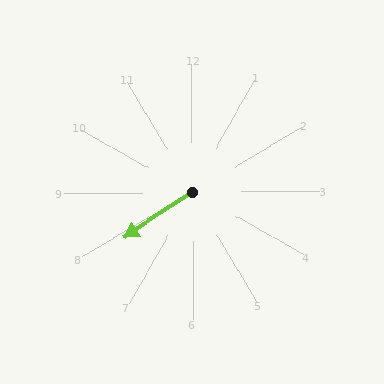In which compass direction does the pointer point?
Southwest.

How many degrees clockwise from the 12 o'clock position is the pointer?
Approximately 237 degrees.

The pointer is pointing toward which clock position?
Roughly 8 o'clock.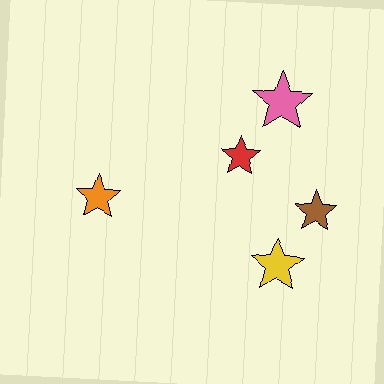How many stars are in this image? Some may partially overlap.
There are 5 stars.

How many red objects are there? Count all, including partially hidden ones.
There is 1 red object.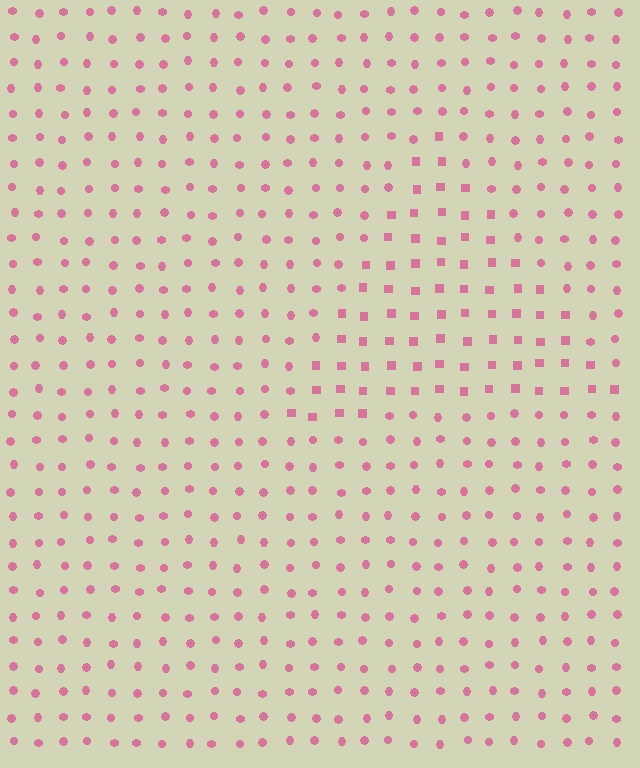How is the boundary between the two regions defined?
The boundary is defined by a change in element shape: squares inside vs. circles outside. All elements share the same color and spacing.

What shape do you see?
I see a triangle.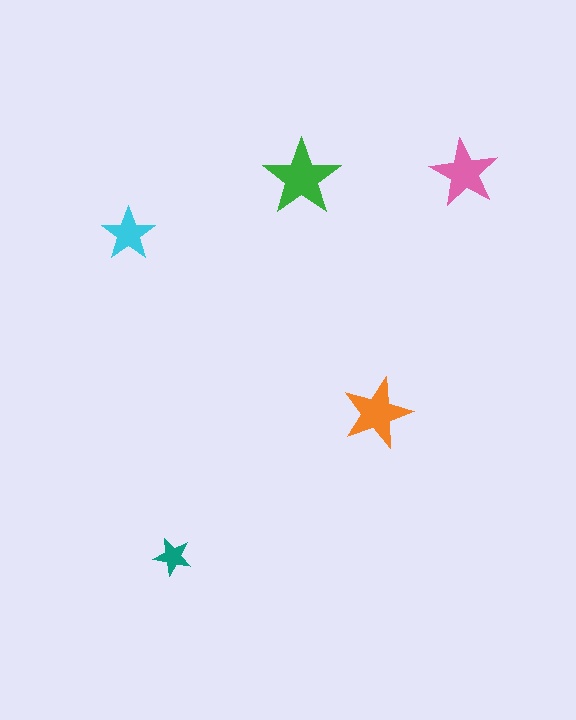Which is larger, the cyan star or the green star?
The green one.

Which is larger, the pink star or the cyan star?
The pink one.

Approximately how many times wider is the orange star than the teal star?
About 2 times wider.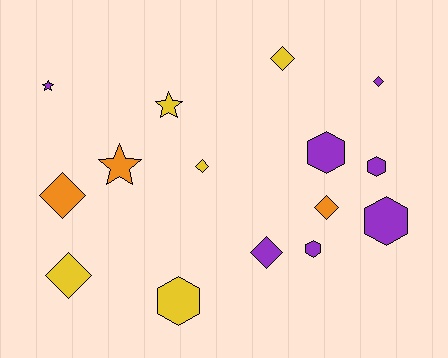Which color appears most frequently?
Purple, with 7 objects.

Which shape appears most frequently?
Diamond, with 7 objects.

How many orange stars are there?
There is 1 orange star.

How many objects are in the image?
There are 15 objects.